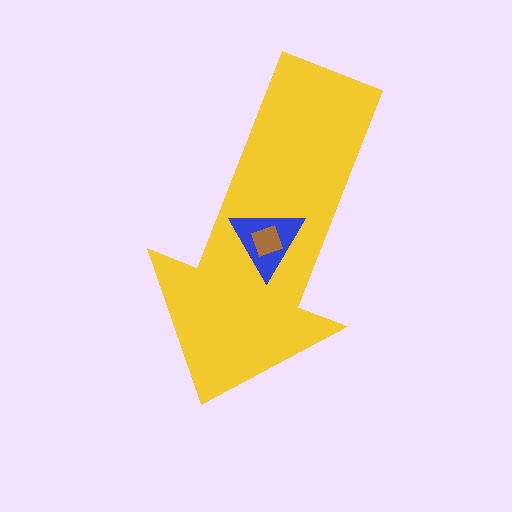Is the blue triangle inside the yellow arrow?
Yes.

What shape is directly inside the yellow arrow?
The blue triangle.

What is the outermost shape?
The yellow arrow.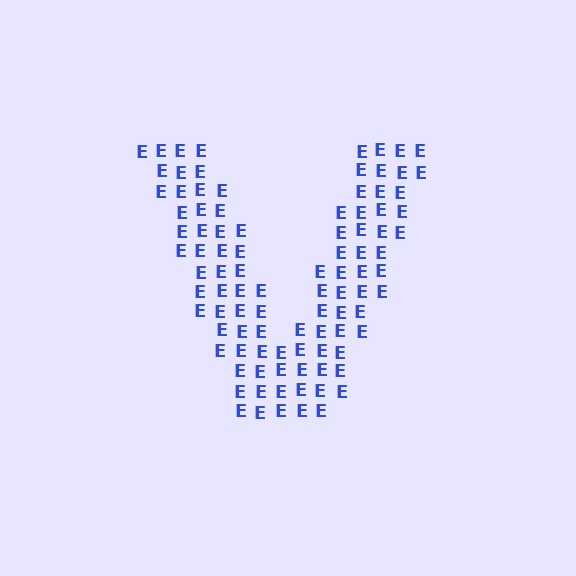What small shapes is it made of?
It is made of small letter E's.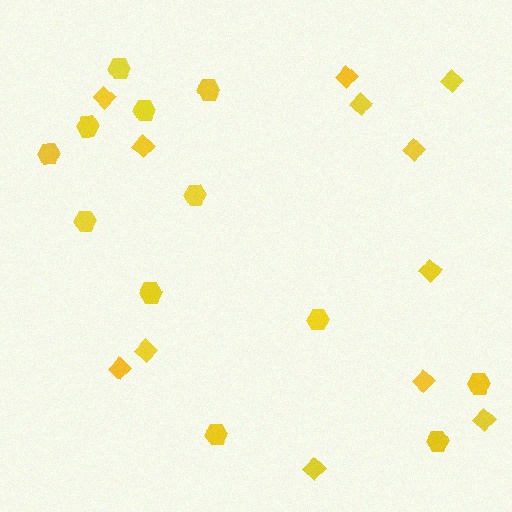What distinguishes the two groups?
There are 2 groups: one group of diamonds (12) and one group of hexagons (12).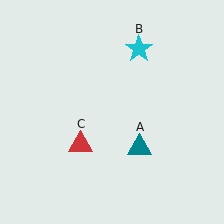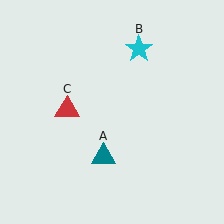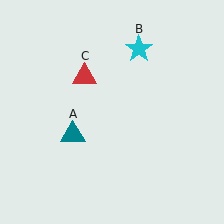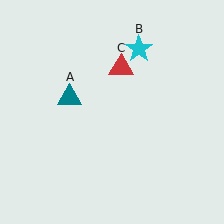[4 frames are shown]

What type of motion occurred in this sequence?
The teal triangle (object A), red triangle (object C) rotated clockwise around the center of the scene.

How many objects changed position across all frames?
2 objects changed position: teal triangle (object A), red triangle (object C).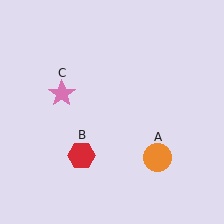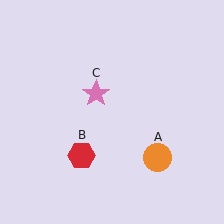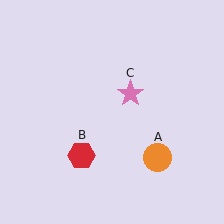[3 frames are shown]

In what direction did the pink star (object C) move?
The pink star (object C) moved right.